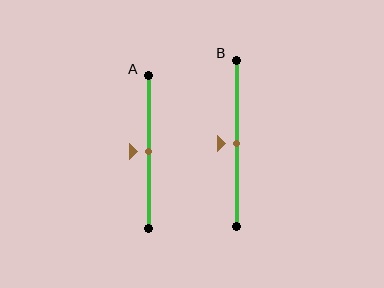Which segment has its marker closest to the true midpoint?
Segment A has its marker closest to the true midpoint.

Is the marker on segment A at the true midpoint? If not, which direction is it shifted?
Yes, the marker on segment A is at the true midpoint.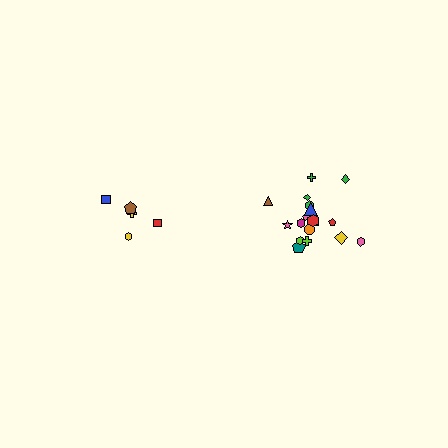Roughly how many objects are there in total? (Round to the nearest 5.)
Roughly 25 objects in total.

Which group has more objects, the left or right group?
The right group.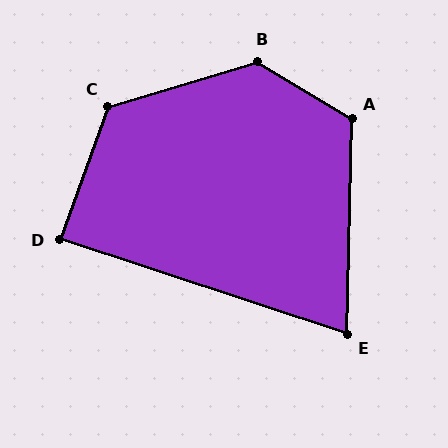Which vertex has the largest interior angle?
B, at approximately 132 degrees.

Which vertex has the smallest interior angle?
E, at approximately 73 degrees.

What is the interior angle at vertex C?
Approximately 126 degrees (obtuse).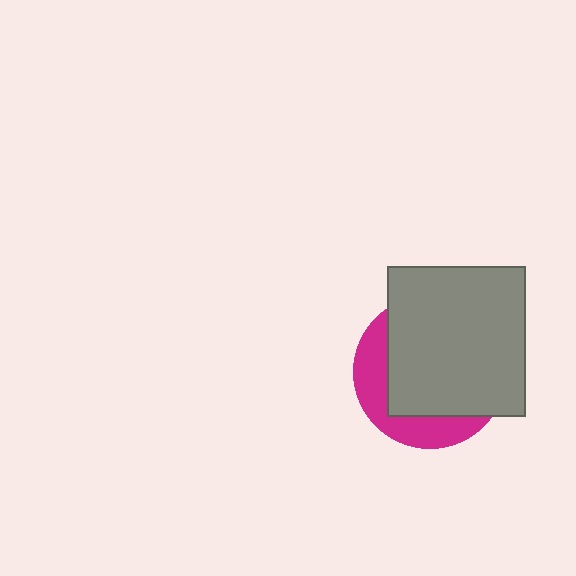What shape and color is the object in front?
The object in front is a gray rectangle.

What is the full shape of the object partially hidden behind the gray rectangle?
The partially hidden object is a magenta circle.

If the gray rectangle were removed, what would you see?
You would see the complete magenta circle.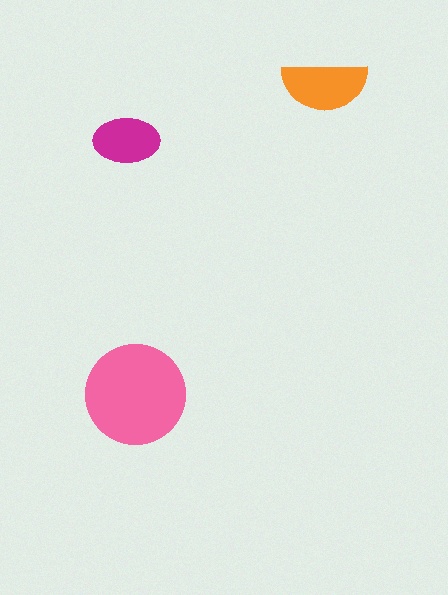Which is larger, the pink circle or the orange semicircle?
The pink circle.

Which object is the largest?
The pink circle.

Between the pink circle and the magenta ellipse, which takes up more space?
The pink circle.